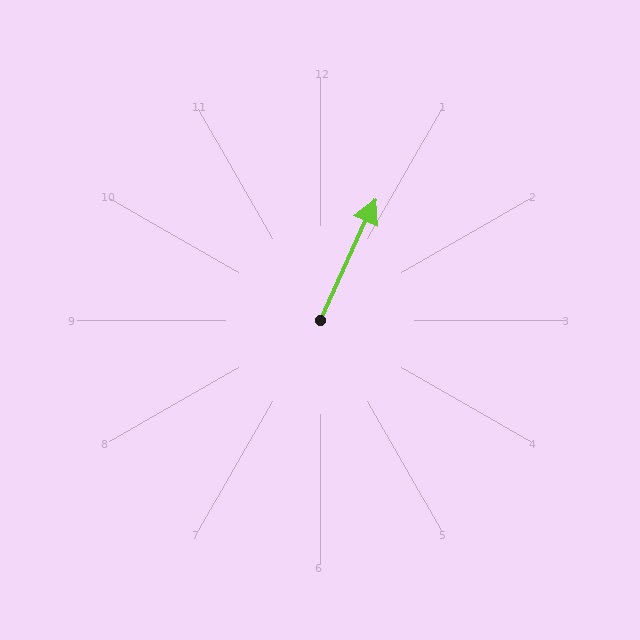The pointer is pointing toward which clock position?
Roughly 1 o'clock.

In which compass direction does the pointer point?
Northeast.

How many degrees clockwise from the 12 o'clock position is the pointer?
Approximately 25 degrees.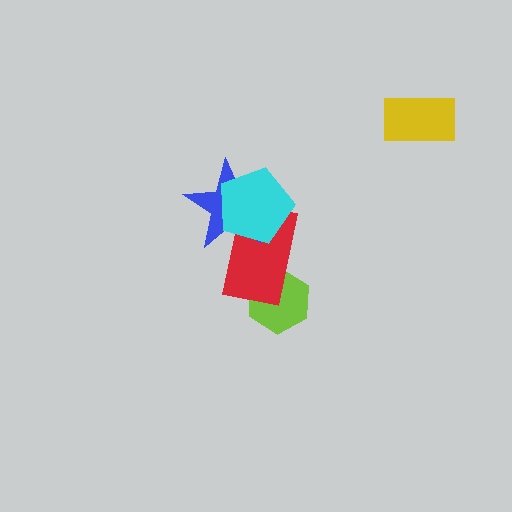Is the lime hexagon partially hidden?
Yes, it is partially covered by another shape.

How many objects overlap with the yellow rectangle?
0 objects overlap with the yellow rectangle.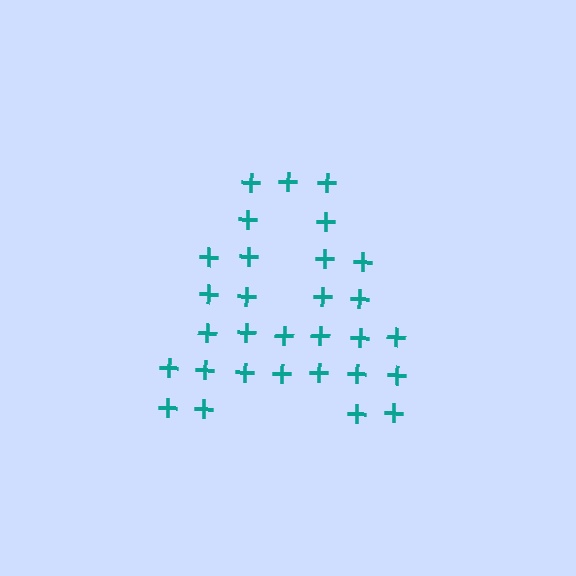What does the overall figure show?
The overall figure shows the letter A.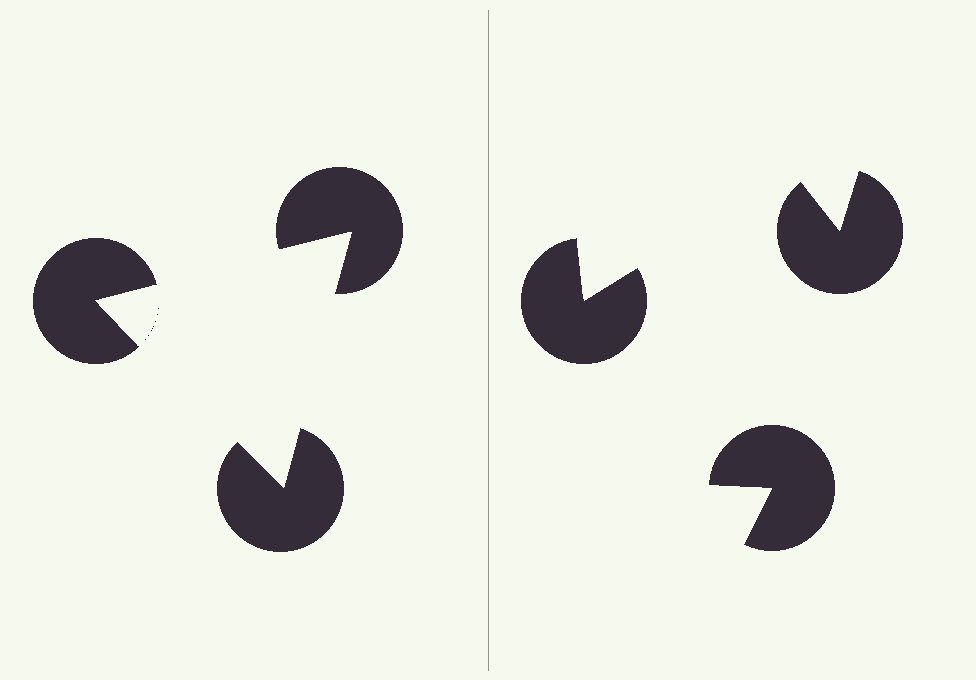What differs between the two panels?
The pac-man discs are positioned identically on both sides; only the wedge orientations differ. On the left they align to a triangle; on the right they are misaligned.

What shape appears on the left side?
An illusory triangle.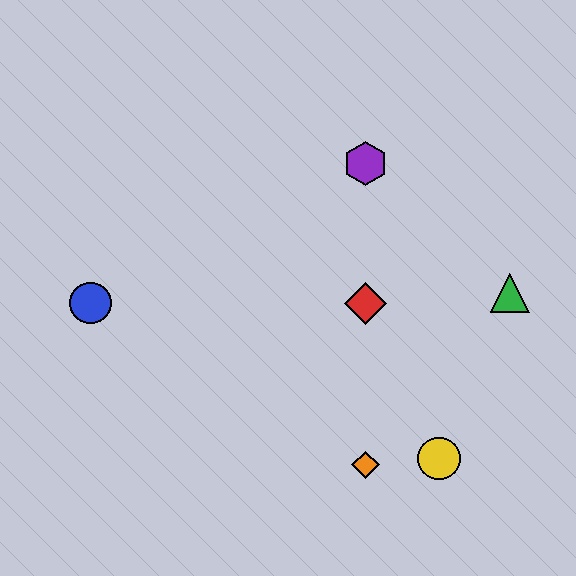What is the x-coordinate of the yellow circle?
The yellow circle is at x≈439.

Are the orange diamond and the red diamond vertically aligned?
Yes, both are at x≈365.